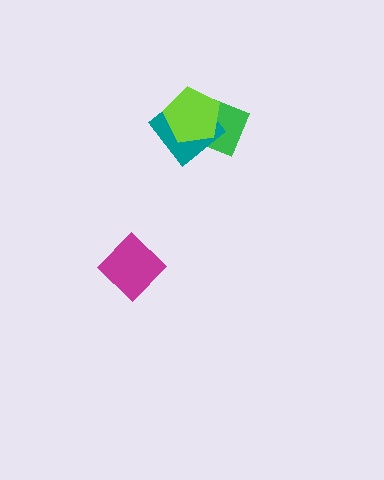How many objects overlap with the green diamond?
2 objects overlap with the green diamond.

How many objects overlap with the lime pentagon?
2 objects overlap with the lime pentagon.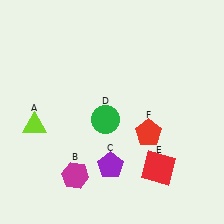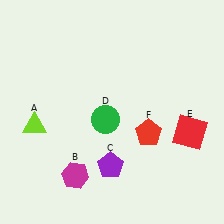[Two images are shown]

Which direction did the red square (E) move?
The red square (E) moved up.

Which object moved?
The red square (E) moved up.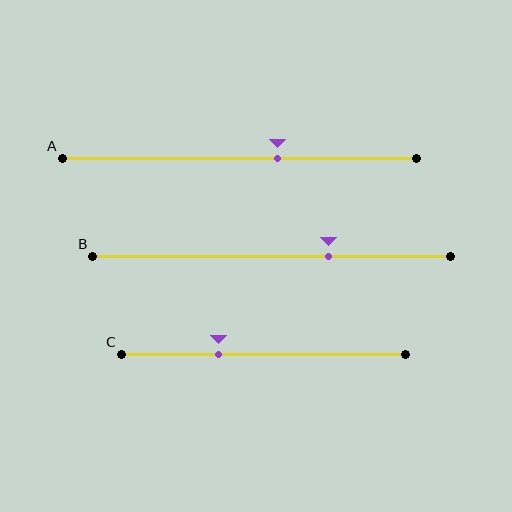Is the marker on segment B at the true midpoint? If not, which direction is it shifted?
No, the marker on segment B is shifted to the right by about 16% of the segment length.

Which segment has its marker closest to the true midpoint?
Segment A has its marker closest to the true midpoint.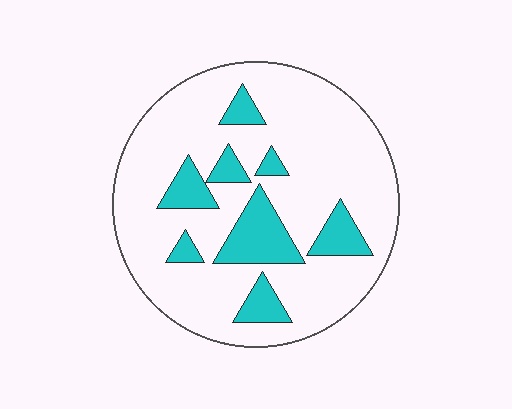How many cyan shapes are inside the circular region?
8.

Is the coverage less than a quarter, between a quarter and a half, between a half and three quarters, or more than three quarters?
Less than a quarter.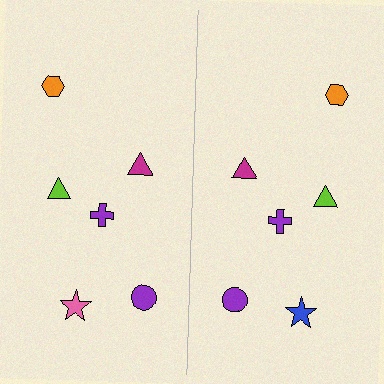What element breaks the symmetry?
The blue star on the right side breaks the symmetry — its mirror counterpart is pink.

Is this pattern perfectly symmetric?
No, the pattern is not perfectly symmetric. The blue star on the right side breaks the symmetry — its mirror counterpart is pink.